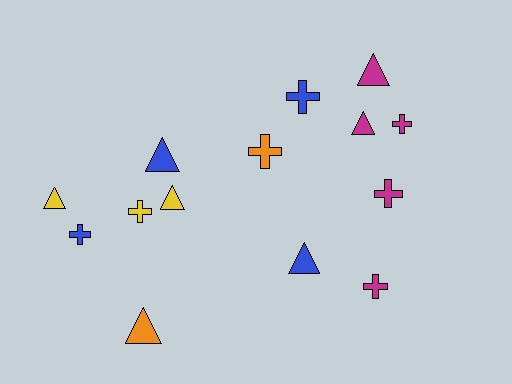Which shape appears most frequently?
Cross, with 7 objects.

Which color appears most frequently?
Magenta, with 5 objects.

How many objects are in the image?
There are 14 objects.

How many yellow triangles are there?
There are 2 yellow triangles.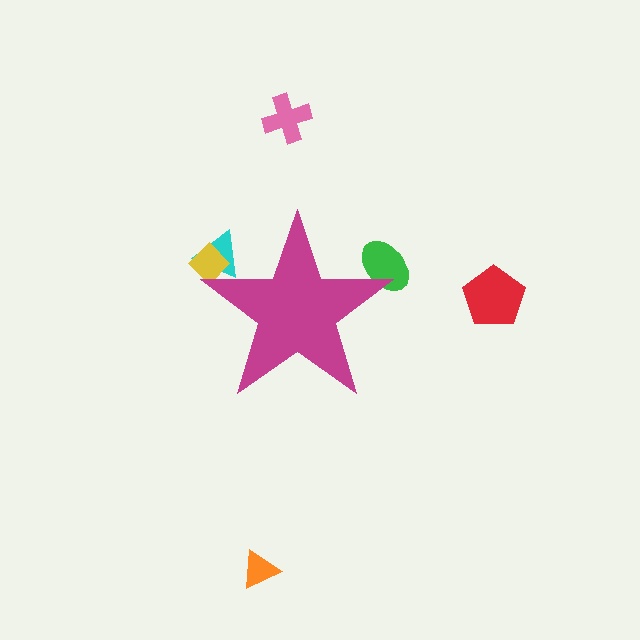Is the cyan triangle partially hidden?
Yes, the cyan triangle is partially hidden behind the magenta star.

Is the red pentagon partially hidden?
No, the red pentagon is fully visible.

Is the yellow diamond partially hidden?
Yes, the yellow diamond is partially hidden behind the magenta star.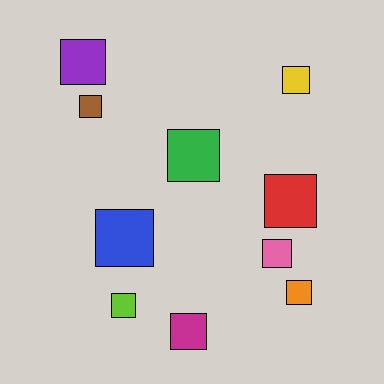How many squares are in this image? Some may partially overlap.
There are 10 squares.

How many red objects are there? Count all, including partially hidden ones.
There is 1 red object.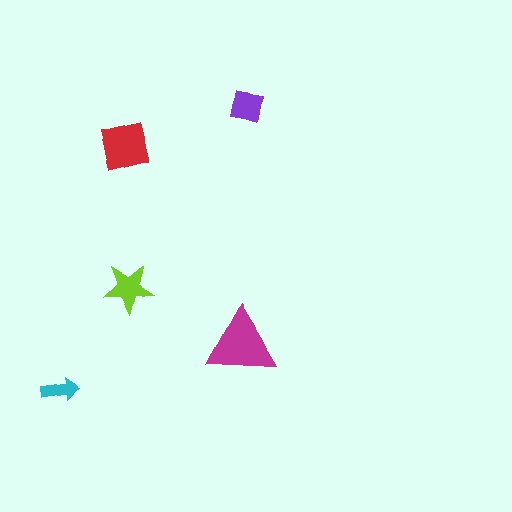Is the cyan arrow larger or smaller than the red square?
Smaller.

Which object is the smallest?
The cyan arrow.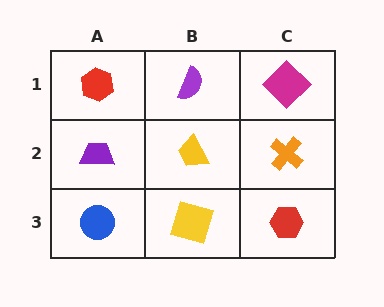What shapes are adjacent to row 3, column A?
A purple trapezoid (row 2, column A), a yellow square (row 3, column B).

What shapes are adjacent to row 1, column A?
A purple trapezoid (row 2, column A), a purple semicircle (row 1, column B).